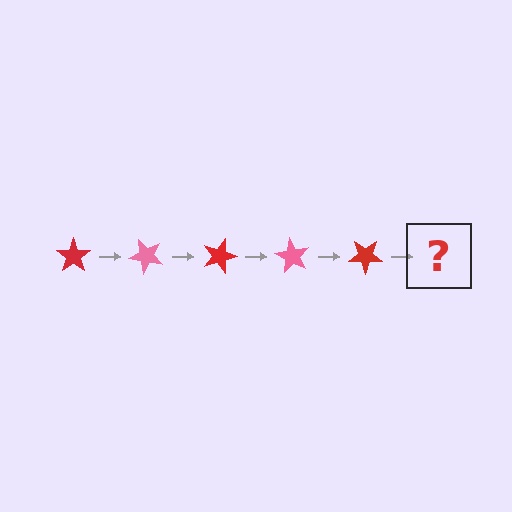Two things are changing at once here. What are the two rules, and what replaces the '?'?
The two rules are that it rotates 45 degrees each step and the color cycles through red and pink. The '?' should be a pink star, rotated 225 degrees from the start.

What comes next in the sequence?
The next element should be a pink star, rotated 225 degrees from the start.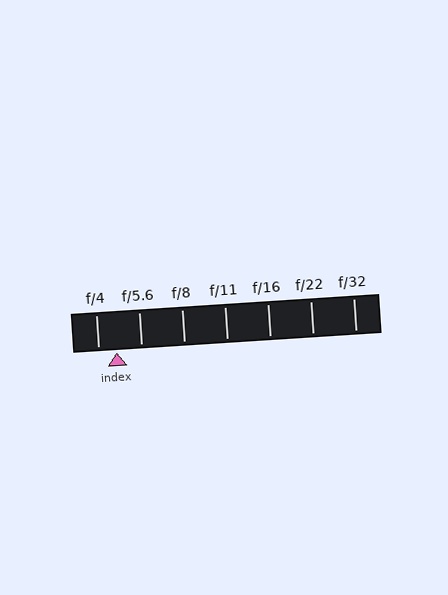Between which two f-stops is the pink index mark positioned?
The index mark is between f/4 and f/5.6.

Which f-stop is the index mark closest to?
The index mark is closest to f/4.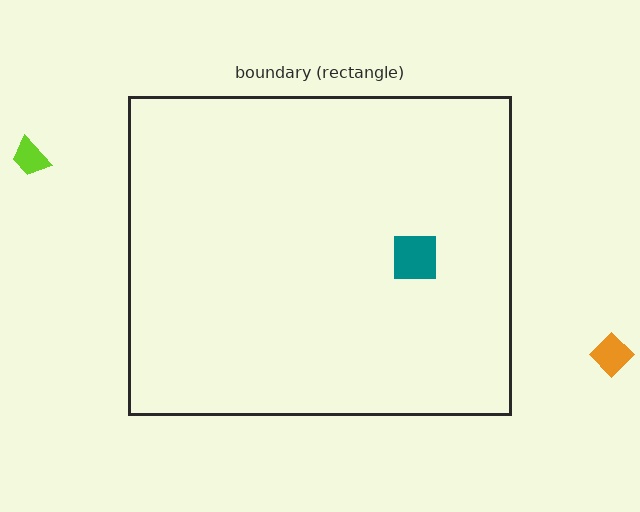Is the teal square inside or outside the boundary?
Inside.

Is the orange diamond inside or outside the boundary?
Outside.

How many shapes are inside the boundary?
1 inside, 2 outside.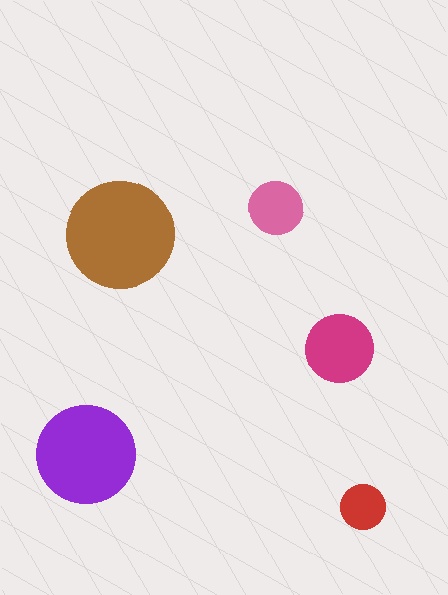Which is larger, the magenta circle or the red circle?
The magenta one.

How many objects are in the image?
There are 5 objects in the image.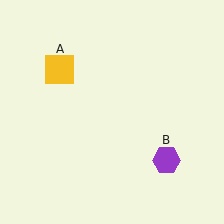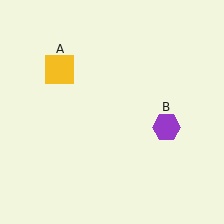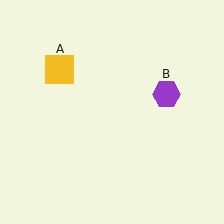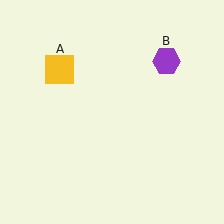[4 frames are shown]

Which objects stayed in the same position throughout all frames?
Yellow square (object A) remained stationary.